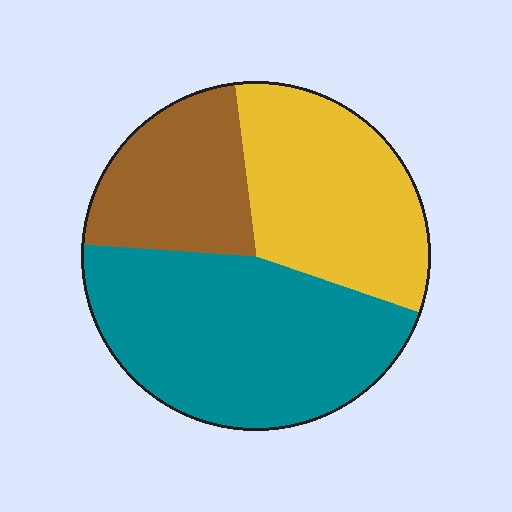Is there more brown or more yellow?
Yellow.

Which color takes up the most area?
Teal, at roughly 45%.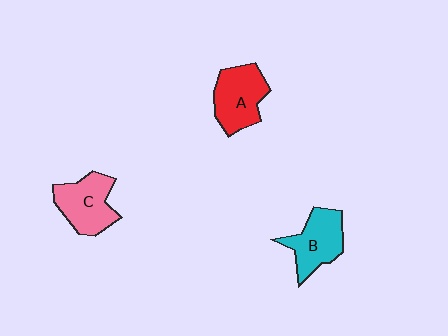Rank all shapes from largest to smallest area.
From largest to smallest: A (red), C (pink), B (cyan).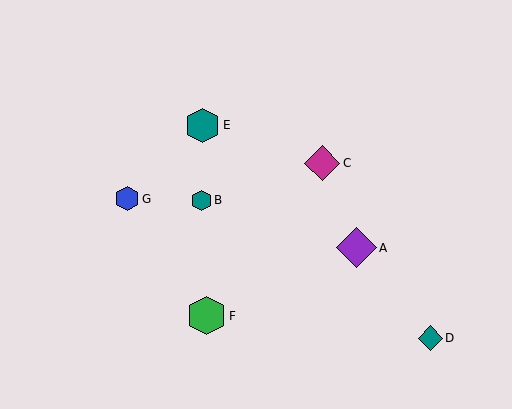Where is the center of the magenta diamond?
The center of the magenta diamond is at (322, 163).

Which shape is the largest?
The purple diamond (labeled A) is the largest.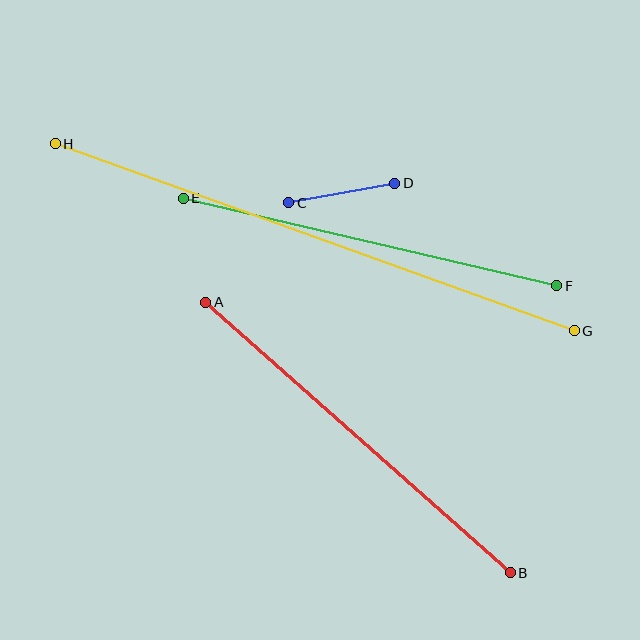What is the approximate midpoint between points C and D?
The midpoint is at approximately (342, 193) pixels.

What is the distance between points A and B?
The distance is approximately 407 pixels.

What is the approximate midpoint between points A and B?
The midpoint is at approximately (358, 437) pixels.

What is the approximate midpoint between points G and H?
The midpoint is at approximately (315, 237) pixels.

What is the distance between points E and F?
The distance is approximately 383 pixels.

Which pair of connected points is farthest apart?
Points G and H are farthest apart.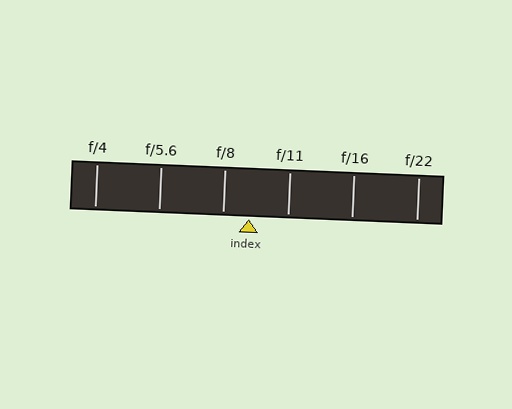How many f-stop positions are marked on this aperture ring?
There are 6 f-stop positions marked.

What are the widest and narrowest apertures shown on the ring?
The widest aperture shown is f/4 and the narrowest is f/22.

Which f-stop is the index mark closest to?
The index mark is closest to f/8.